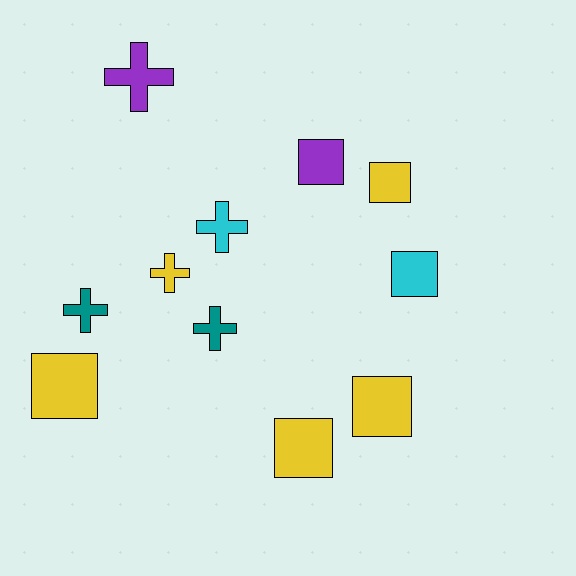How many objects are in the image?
There are 11 objects.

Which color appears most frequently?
Yellow, with 5 objects.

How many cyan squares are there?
There is 1 cyan square.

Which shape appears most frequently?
Square, with 6 objects.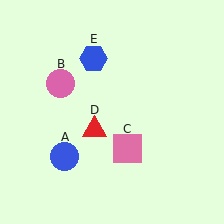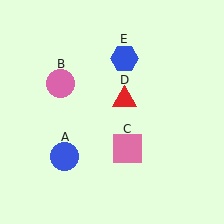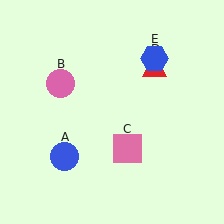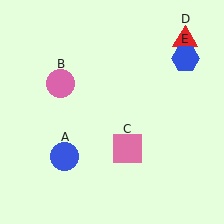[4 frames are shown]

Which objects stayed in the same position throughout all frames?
Blue circle (object A) and pink circle (object B) and pink square (object C) remained stationary.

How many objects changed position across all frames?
2 objects changed position: red triangle (object D), blue hexagon (object E).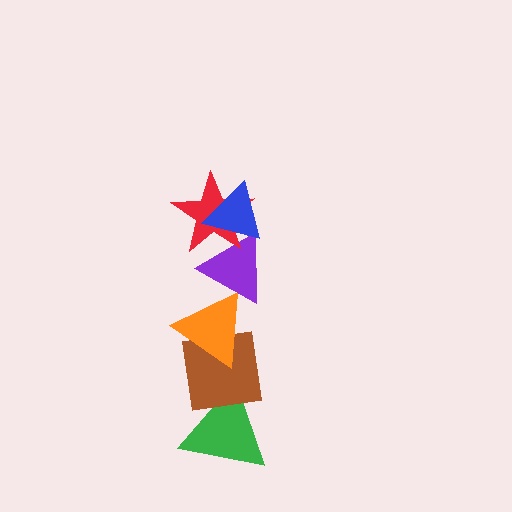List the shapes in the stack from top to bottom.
From top to bottom: the blue triangle, the red star, the purple triangle, the orange triangle, the brown square, the green triangle.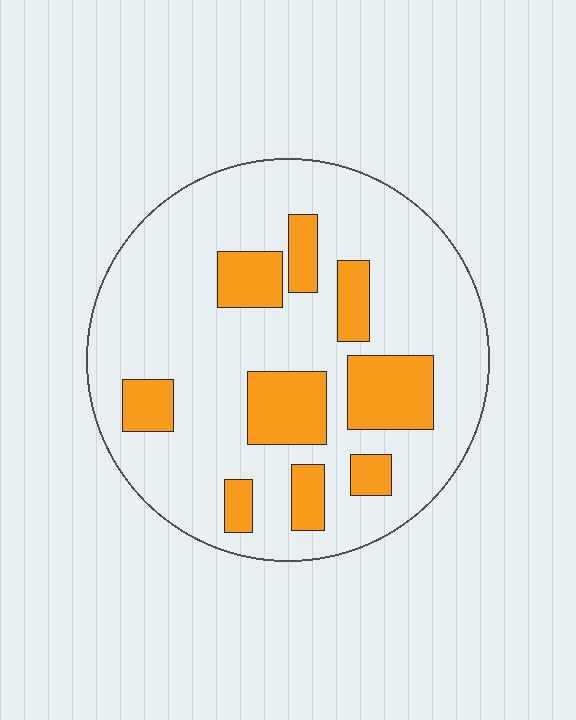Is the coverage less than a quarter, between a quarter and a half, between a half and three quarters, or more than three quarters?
Less than a quarter.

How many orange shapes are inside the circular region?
9.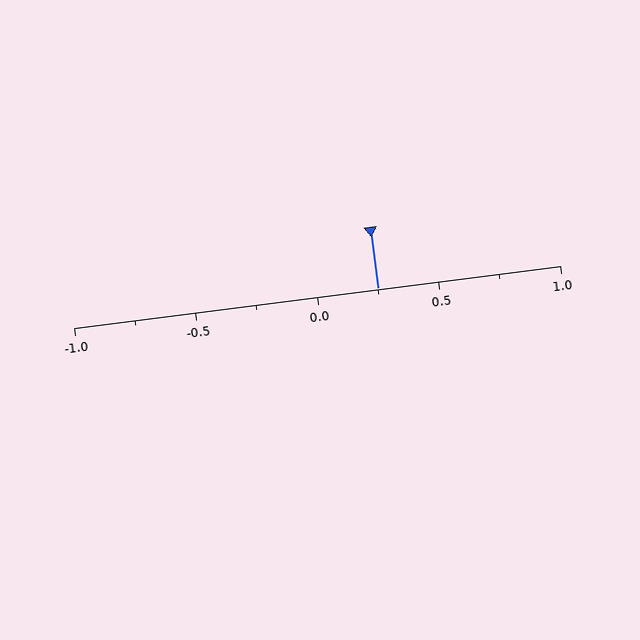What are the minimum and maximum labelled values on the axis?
The axis runs from -1.0 to 1.0.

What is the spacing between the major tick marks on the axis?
The major ticks are spaced 0.5 apart.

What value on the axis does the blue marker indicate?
The marker indicates approximately 0.25.